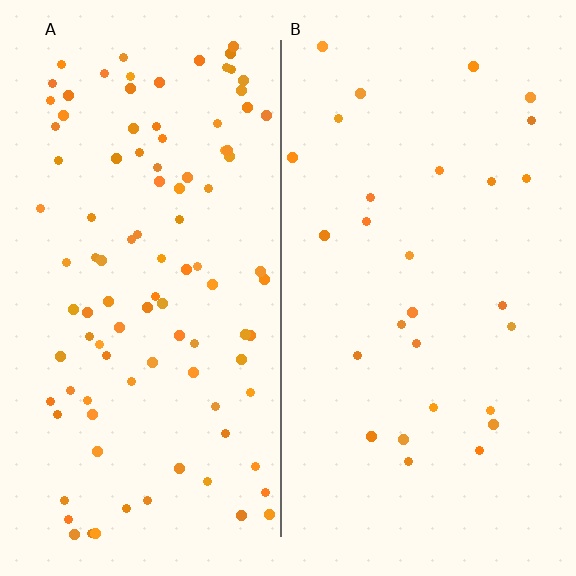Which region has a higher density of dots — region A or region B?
A (the left).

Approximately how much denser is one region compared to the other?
Approximately 3.6× — region A over region B.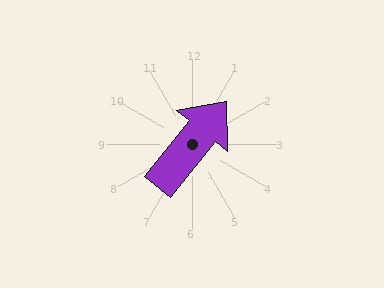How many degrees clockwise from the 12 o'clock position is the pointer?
Approximately 39 degrees.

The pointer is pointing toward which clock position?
Roughly 1 o'clock.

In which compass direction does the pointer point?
Northeast.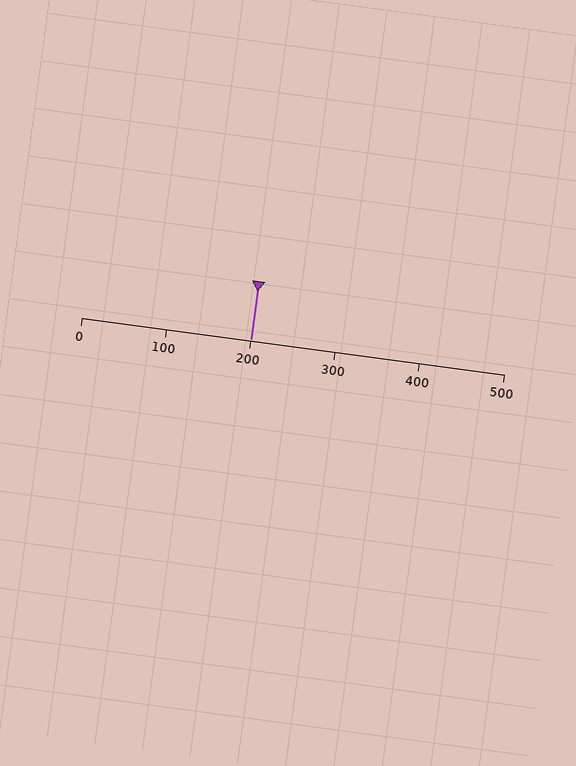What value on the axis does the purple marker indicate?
The marker indicates approximately 200.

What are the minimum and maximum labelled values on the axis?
The axis runs from 0 to 500.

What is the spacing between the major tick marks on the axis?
The major ticks are spaced 100 apart.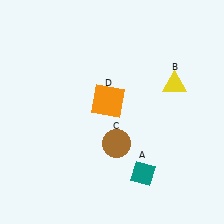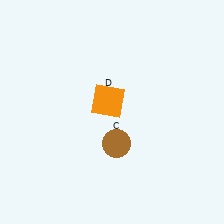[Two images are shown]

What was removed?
The yellow triangle (B), the teal diamond (A) were removed in Image 2.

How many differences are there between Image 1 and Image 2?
There are 2 differences between the two images.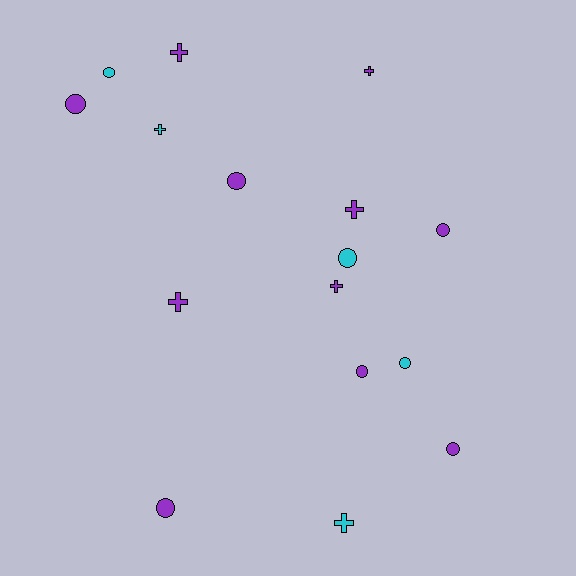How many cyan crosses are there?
There are 2 cyan crosses.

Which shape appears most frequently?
Circle, with 9 objects.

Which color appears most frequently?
Purple, with 11 objects.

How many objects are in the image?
There are 16 objects.